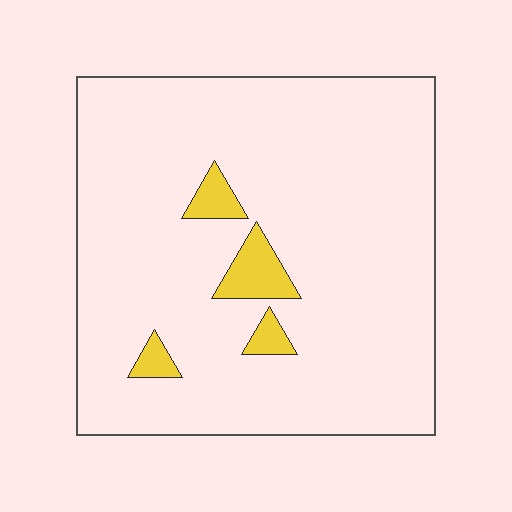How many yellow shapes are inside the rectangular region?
4.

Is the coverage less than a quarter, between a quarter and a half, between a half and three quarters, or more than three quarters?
Less than a quarter.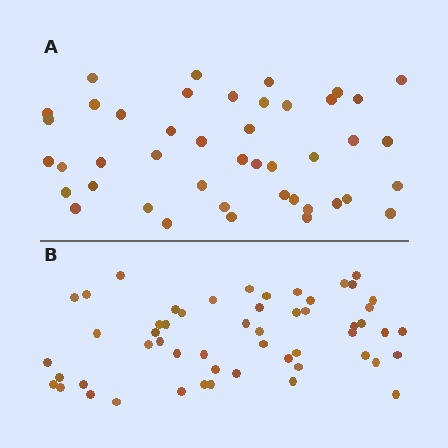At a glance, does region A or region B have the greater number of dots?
Region B (the bottom region) has more dots.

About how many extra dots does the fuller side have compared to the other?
Region B has roughly 10 or so more dots than region A.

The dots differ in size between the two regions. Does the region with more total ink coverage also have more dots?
No. Region A has more total ink coverage because its dots are larger, but region B actually contains more individual dots. Total area can be misleading — the number of items is what matters here.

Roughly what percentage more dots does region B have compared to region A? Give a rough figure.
About 25% more.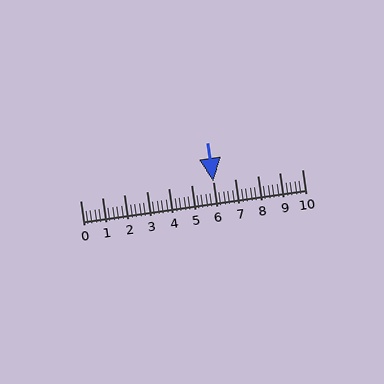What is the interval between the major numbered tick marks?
The major tick marks are spaced 1 units apart.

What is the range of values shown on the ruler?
The ruler shows values from 0 to 10.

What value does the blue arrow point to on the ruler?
The blue arrow points to approximately 6.0.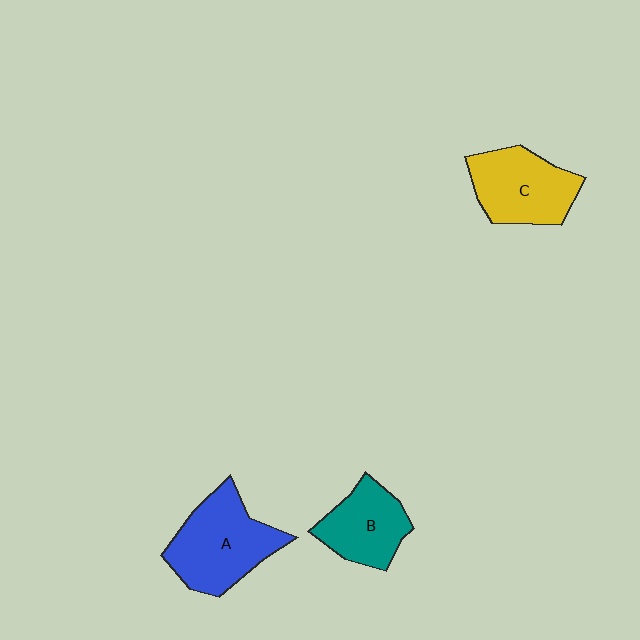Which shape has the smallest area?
Shape B (teal).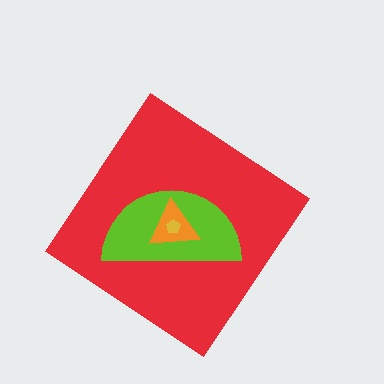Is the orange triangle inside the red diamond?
Yes.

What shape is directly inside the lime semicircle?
The orange triangle.